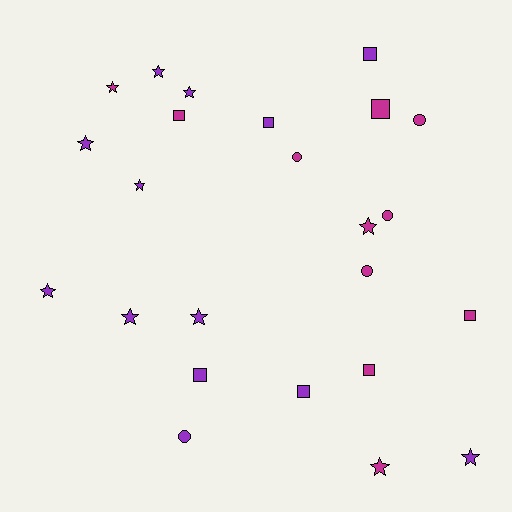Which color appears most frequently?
Purple, with 13 objects.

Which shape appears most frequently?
Star, with 11 objects.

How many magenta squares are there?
There are 4 magenta squares.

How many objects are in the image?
There are 24 objects.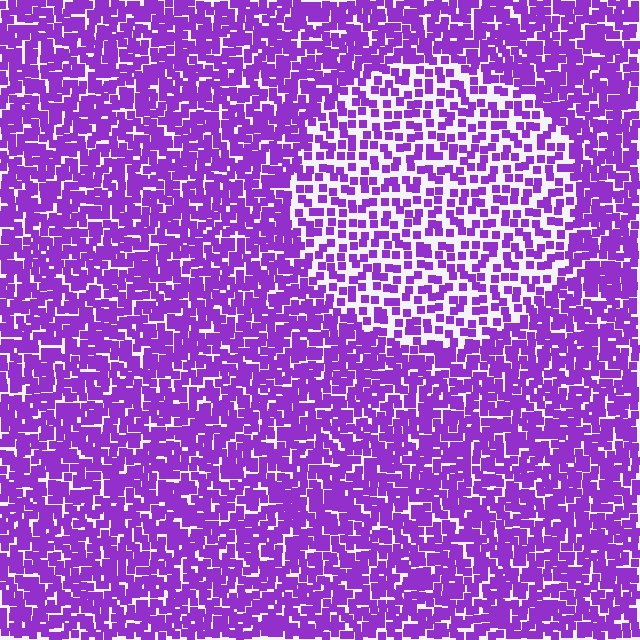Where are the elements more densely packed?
The elements are more densely packed outside the circle boundary.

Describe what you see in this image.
The image contains small purple elements arranged at two different densities. A circle-shaped region is visible where the elements are less densely packed than the surrounding area.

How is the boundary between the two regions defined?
The boundary is defined by a change in element density (approximately 1.9x ratio). All elements are the same color, size, and shape.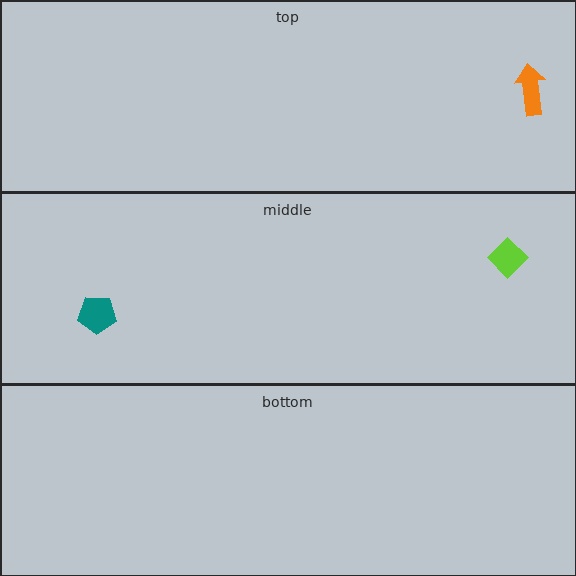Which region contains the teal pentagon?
The middle region.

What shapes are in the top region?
The orange arrow.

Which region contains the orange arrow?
The top region.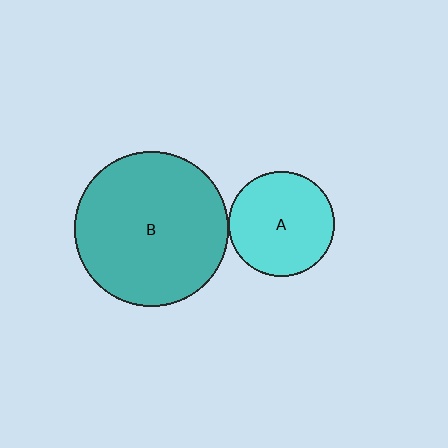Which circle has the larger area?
Circle B (teal).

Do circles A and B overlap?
Yes.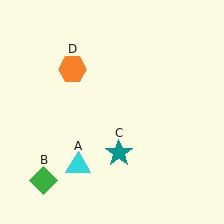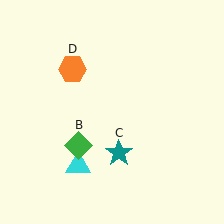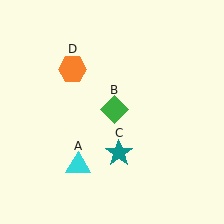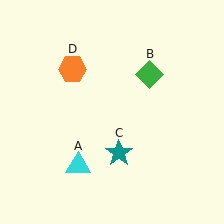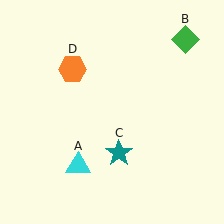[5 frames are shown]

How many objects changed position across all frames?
1 object changed position: green diamond (object B).